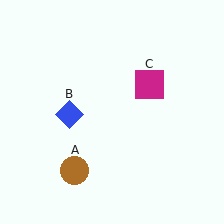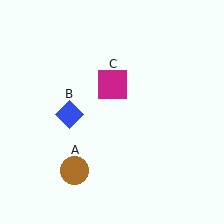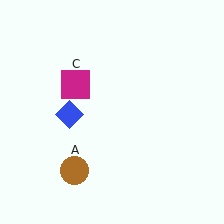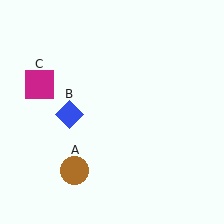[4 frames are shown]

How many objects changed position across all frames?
1 object changed position: magenta square (object C).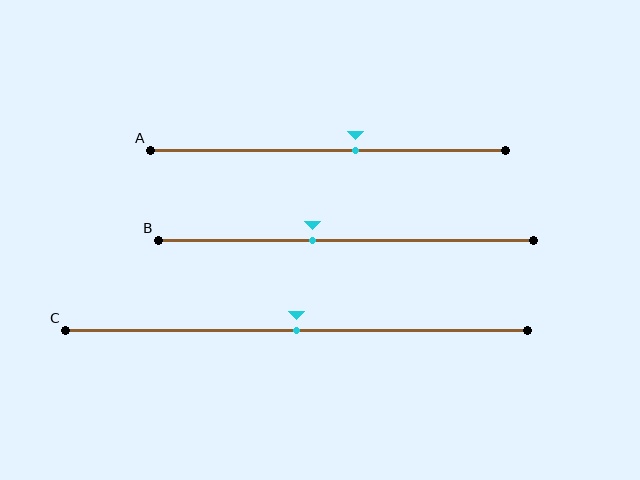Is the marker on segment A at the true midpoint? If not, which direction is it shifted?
No, the marker on segment A is shifted to the right by about 8% of the segment length.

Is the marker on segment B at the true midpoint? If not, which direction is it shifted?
No, the marker on segment B is shifted to the left by about 9% of the segment length.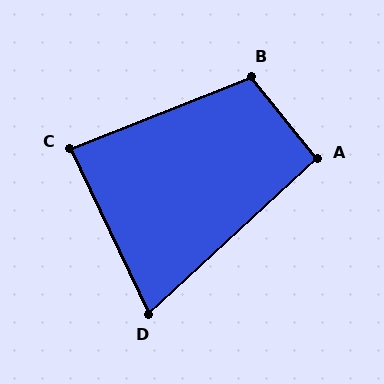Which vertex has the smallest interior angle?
D, at approximately 73 degrees.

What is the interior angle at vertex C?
Approximately 86 degrees (approximately right).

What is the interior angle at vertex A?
Approximately 94 degrees (approximately right).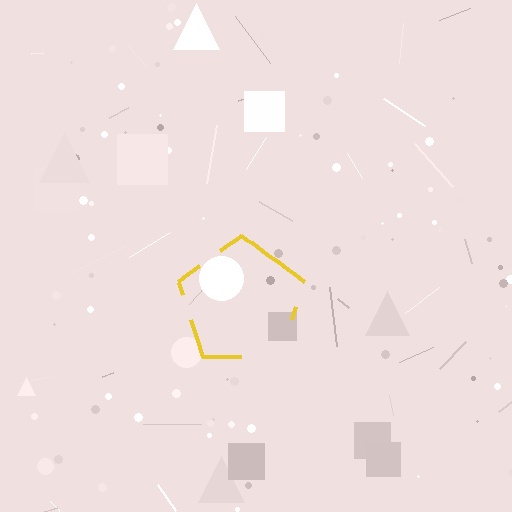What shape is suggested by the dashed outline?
The dashed outline suggests a pentagon.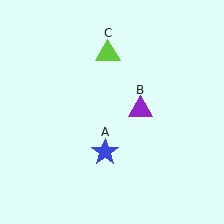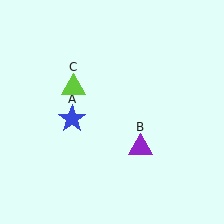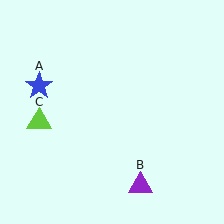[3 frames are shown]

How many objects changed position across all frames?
3 objects changed position: blue star (object A), purple triangle (object B), lime triangle (object C).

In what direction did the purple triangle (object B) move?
The purple triangle (object B) moved down.